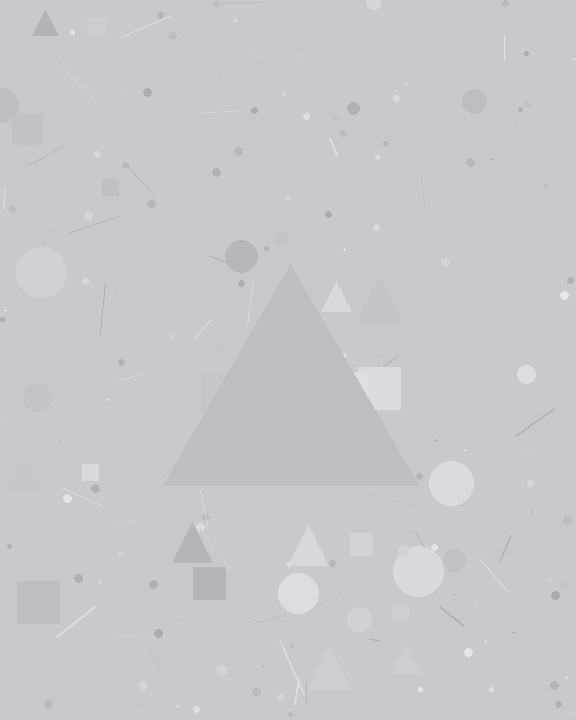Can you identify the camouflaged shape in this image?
The camouflaged shape is a triangle.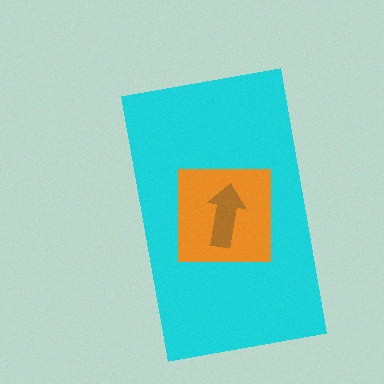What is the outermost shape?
The cyan rectangle.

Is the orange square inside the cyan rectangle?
Yes.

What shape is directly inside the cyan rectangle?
The orange square.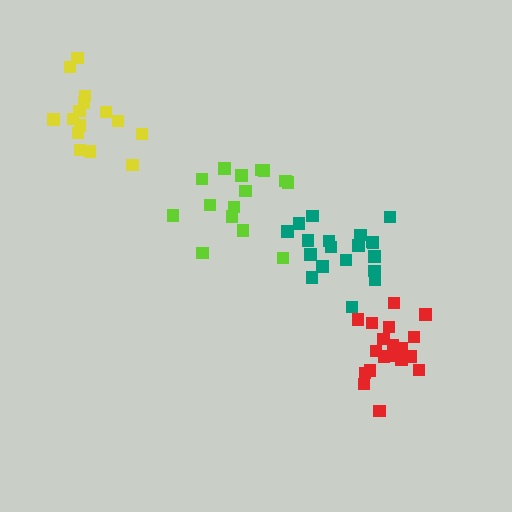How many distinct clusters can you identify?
There are 4 distinct clusters.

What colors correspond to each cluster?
The clusters are colored: teal, yellow, red, lime.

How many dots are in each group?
Group 1: 19 dots, Group 2: 15 dots, Group 3: 20 dots, Group 4: 15 dots (69 total).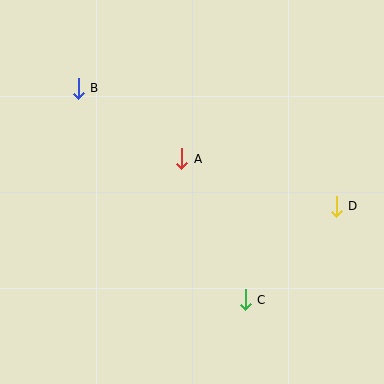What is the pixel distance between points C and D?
The distance between C and D is 130 pixels.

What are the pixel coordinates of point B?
Point B is at (78, 88).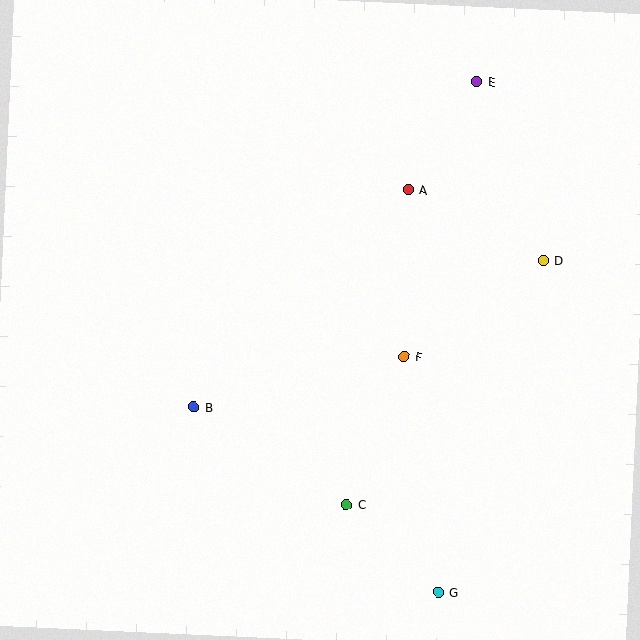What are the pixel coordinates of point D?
Point D is at (543, 260).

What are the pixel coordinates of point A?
Point A is at (408, 190).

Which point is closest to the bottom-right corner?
Point G is closest to the bottom-right corner.